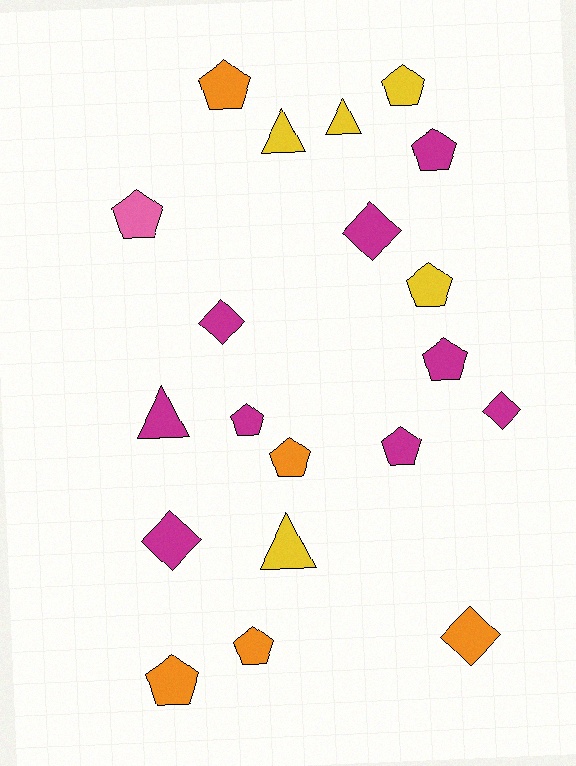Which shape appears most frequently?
Pentagon, with 11 objects.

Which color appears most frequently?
Magenta, with 9 objects.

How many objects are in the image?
There are 20 objects.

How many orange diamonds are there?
There is 1 orange diamond.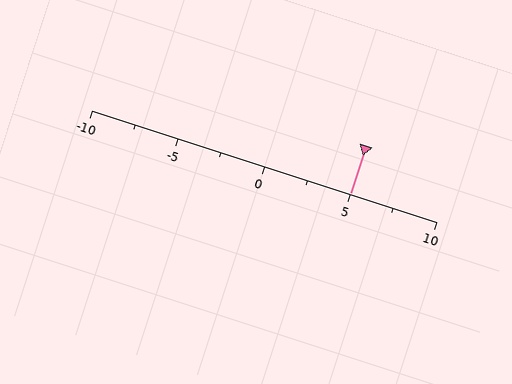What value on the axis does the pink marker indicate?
The marker indicates approximately 5.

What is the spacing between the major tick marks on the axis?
The major ticks are spaced 5 apart.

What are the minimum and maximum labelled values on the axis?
The axis runs from -10 to 10.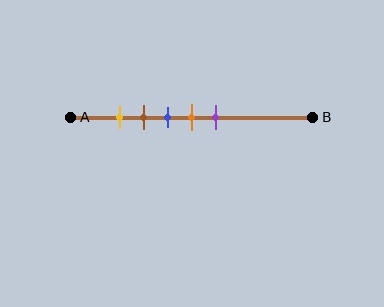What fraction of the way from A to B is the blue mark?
The blue mark is approximately 40% (0.4) of the way from A to B.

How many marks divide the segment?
There are 5 marks dividing the segment.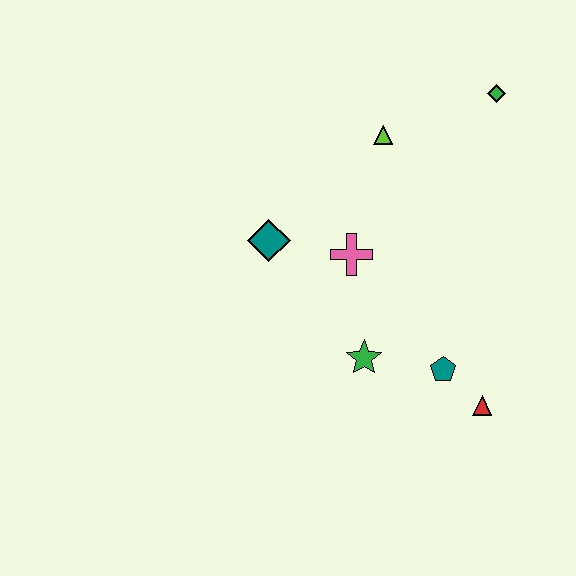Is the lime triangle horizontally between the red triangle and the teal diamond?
Yes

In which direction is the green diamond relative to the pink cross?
The green diamond is above the pink cross.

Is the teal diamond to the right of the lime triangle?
No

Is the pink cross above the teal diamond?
No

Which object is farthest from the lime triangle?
The red triangle is farthest from the lime triangle.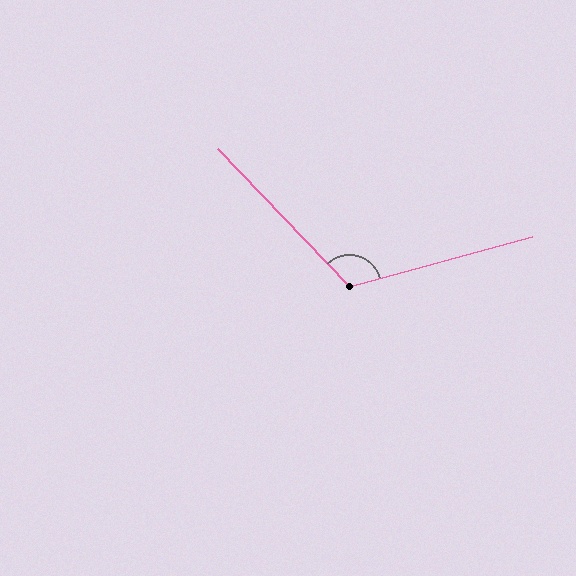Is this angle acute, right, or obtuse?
It is obtuse.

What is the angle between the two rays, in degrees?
Approximately 118 degrees.